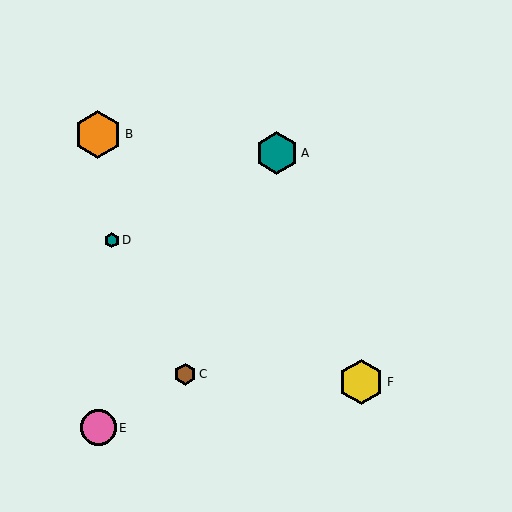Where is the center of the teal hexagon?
The center of the teal hexagon is at (277, 153).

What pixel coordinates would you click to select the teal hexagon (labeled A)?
Click at (277, 153) to select the teal hexagon A.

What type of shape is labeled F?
Shape F is a yellow hexagon.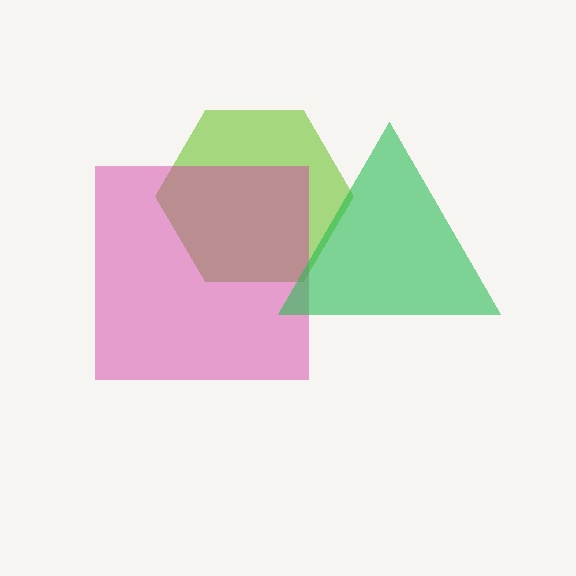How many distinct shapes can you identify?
There are 3 distinct shapes: a lime hexagon, a magenta square, a green triangle.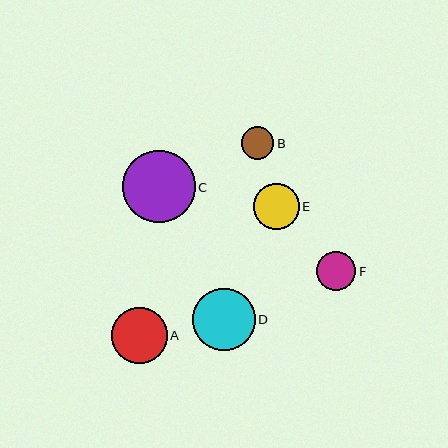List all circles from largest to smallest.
From largest to smallest: C, D, A, E, F, B.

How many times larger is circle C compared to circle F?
Circle C is approximately 1.8 times the size of circle F.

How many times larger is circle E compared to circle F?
Circle E is approximately 1.2 times the size of circle F.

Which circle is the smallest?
Circle B is the smallest with a size of approximately 32 pixels.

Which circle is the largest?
Circle C is the largest with a size of approximately 72 pixels.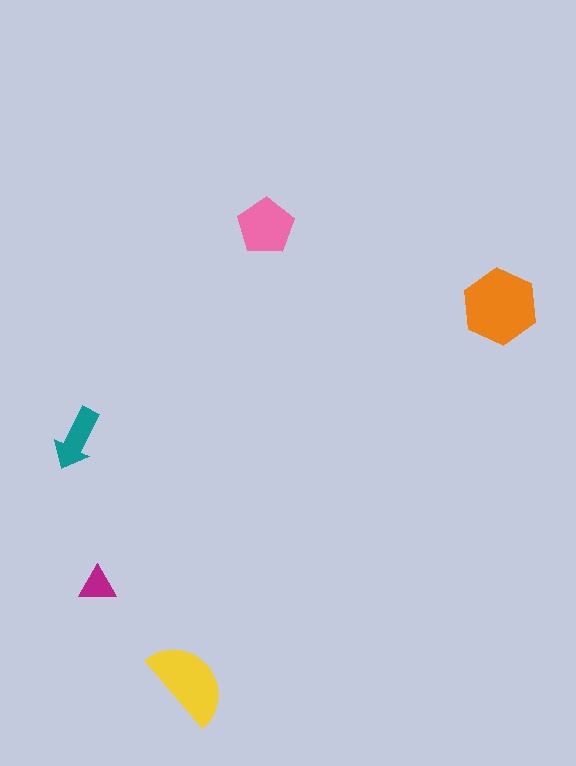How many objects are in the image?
There are 5 objects in the image.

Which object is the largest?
The orange hexagon.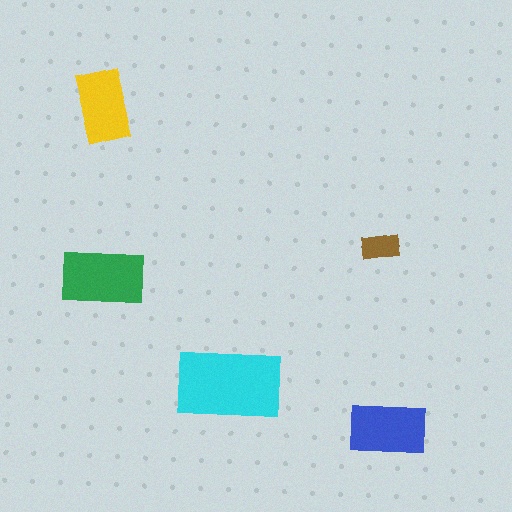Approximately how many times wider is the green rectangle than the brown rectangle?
About 2 times wider.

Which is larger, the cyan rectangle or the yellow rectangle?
The cyan one.